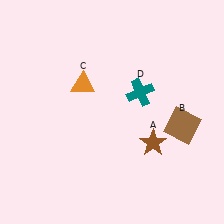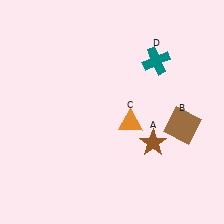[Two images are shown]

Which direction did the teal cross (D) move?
The teal cross (D) moved up.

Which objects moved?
The objects that moved are: the orange triangle (C), the teal cross (D).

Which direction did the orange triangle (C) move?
The orange triangle (C) moved right.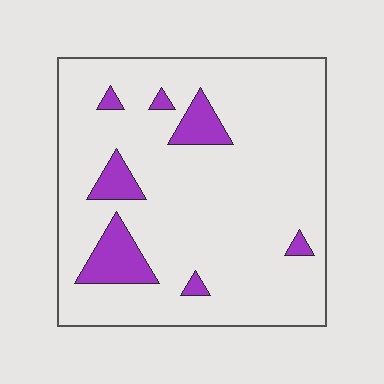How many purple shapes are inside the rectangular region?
7.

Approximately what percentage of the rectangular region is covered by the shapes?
Approximately 10%.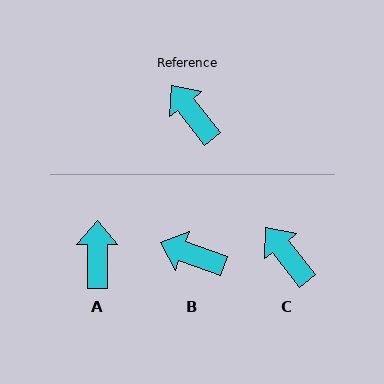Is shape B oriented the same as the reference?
No, it is off by about 32 degrees.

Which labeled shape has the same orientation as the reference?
C.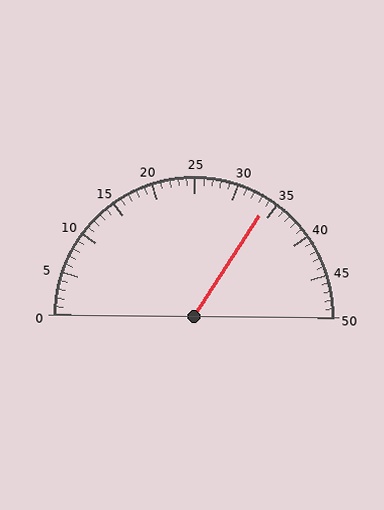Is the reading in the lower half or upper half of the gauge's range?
The reading is in the upper half of the range (0 to 50).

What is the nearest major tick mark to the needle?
The nearest major tick mark is 35.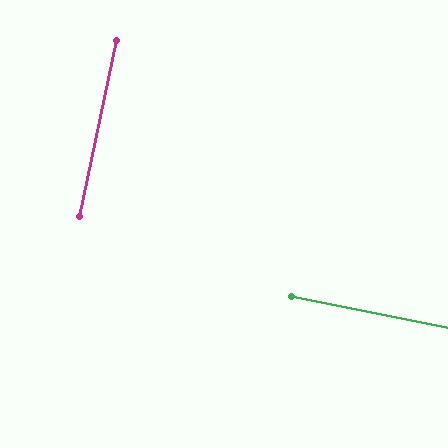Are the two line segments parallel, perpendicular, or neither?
Perpendicular — they meet at approximately 89°.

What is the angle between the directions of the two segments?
Approximately 89 degrees.